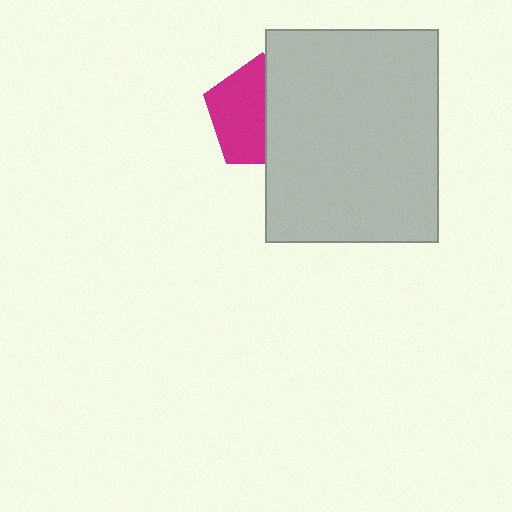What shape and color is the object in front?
The object in front is a light gray rectangle.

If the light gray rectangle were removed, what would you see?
You would see the complete magenta pentagon.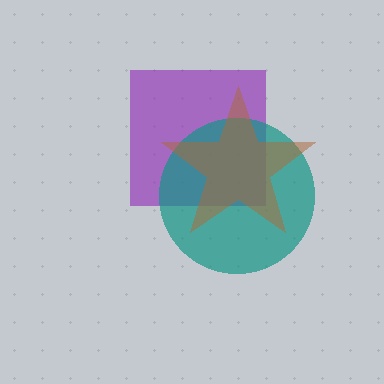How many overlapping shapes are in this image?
There are 3 overlapping shapes in the image.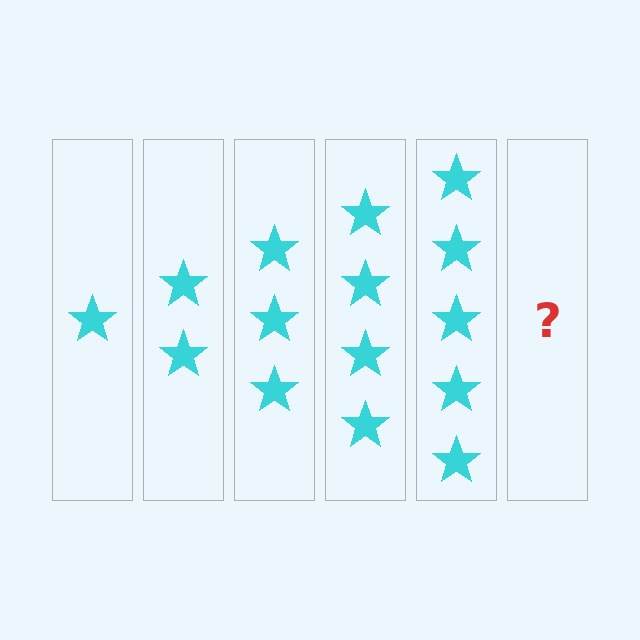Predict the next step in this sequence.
The next step is 6 stars.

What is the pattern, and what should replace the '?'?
The pattern is that each step adds one more star. The '?' should be 6 stars.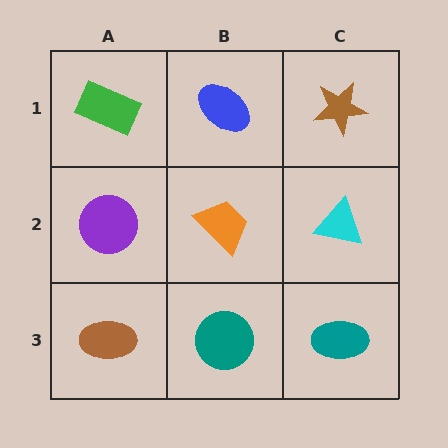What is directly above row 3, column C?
A cyan triangle.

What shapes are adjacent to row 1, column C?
A cyan triangle (row 2, column C), a blue ellipse (row 1, column B).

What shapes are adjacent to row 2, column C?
A brown star (row 1, column C), a teal ellipse (row 3, column C), an orange trapezoid (row 2, column B).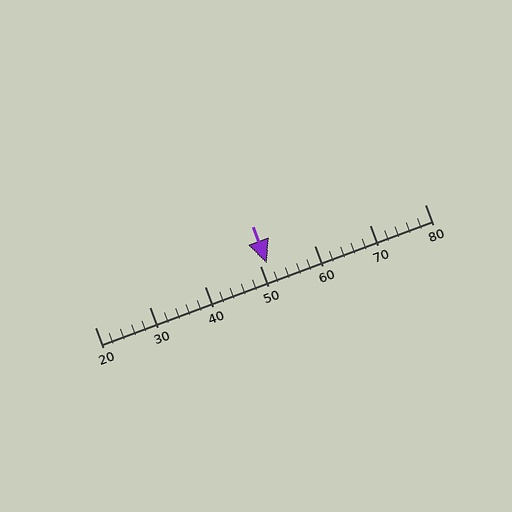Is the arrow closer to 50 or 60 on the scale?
The arrow is closer to 50.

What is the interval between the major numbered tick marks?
The major tick marks are spaced 10 units apart.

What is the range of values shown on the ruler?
The ruler shows values from 20 to 80.